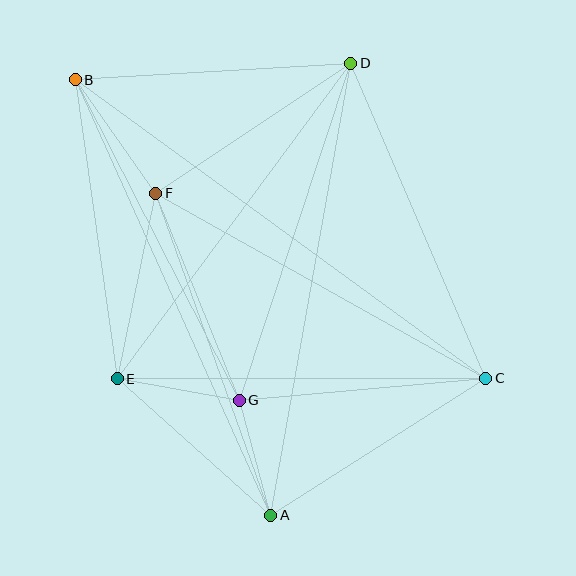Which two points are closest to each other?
Points A and G are closest to each other.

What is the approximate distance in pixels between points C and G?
The distance between C and G is approximately 248 pixels.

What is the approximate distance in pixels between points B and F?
The distance between B and F is approximately 139 pixels.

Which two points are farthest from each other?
Points B and C are farthest from each other.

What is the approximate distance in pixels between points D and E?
The distance between D and E is approximately 392 pixels.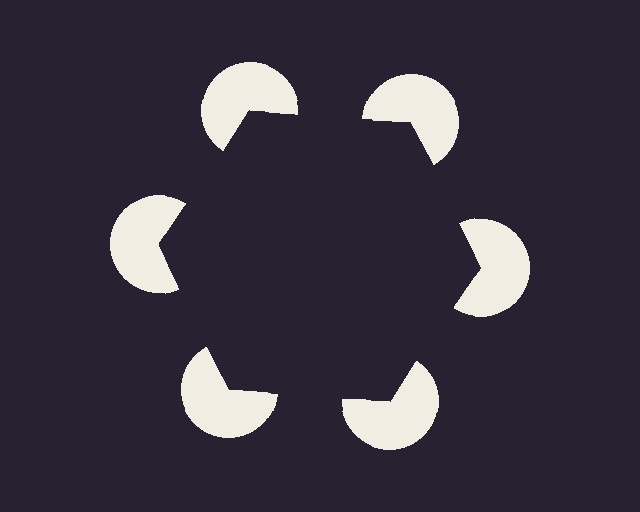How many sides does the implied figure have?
6 sides.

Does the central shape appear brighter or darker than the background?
It typically appears slightly darker than the background, even though no actual brightness change is drawn.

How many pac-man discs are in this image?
There are 6 — one at each vertex of the illusory hexagon.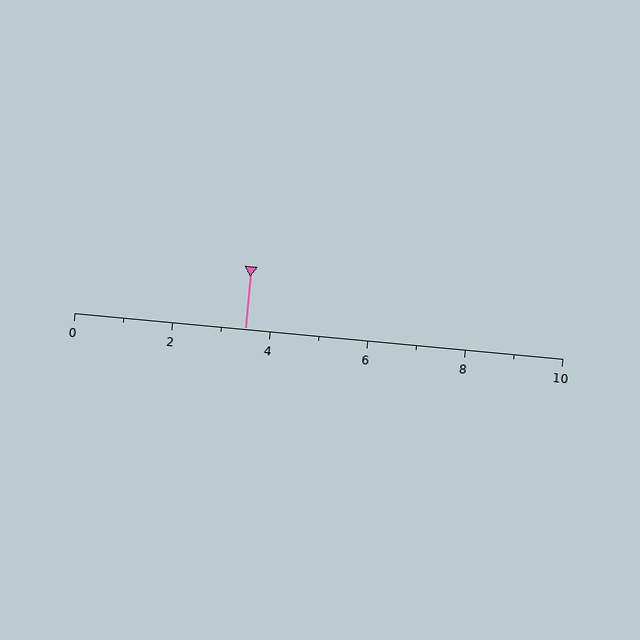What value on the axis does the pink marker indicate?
The marker indicates approximately 3.5.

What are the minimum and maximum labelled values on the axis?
The axis runs from 0 to 10.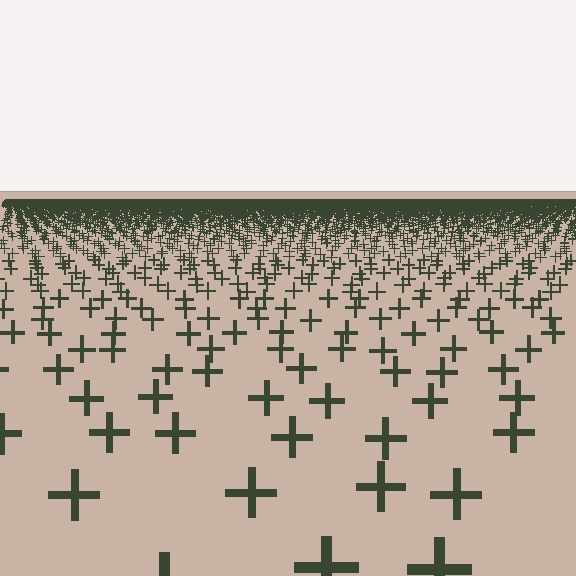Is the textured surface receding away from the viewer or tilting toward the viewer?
The surface is receding away from the viewer. Texture elements get smaller and denser toward the top.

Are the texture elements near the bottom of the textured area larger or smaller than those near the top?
Larger. Near the bottom, elements are closer to the viewer and appear at a bigger on-screen size.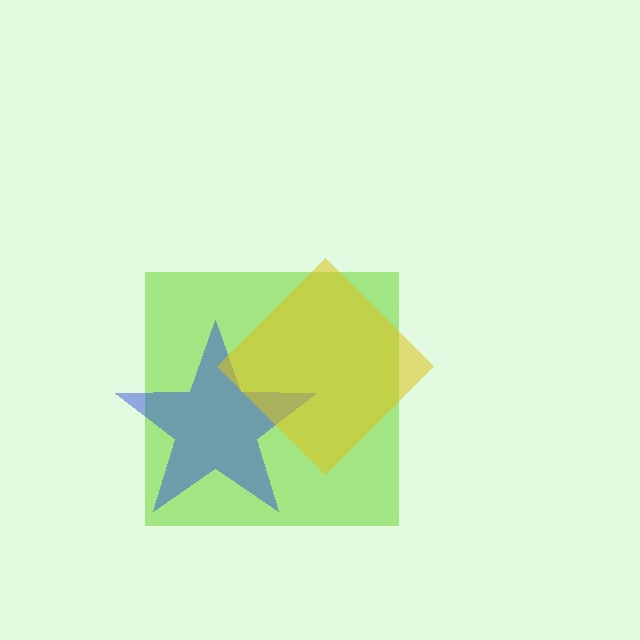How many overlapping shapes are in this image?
There are 3 overlapping shapes in the image.